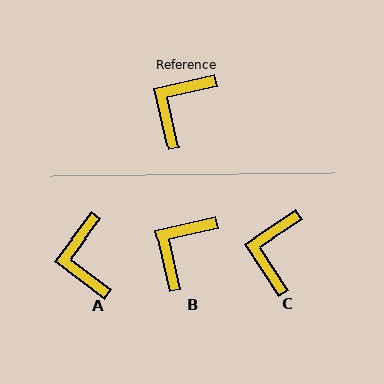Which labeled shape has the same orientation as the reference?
B.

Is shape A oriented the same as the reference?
No, it is off by about 40 degrees.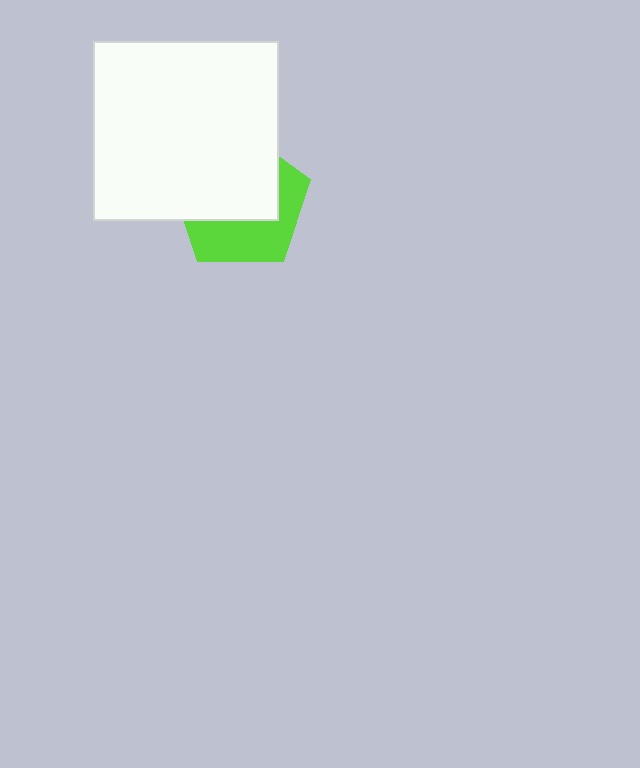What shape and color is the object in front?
The object in front is a white rectangle.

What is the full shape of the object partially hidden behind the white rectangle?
The partially hidden object is a lime pentagon.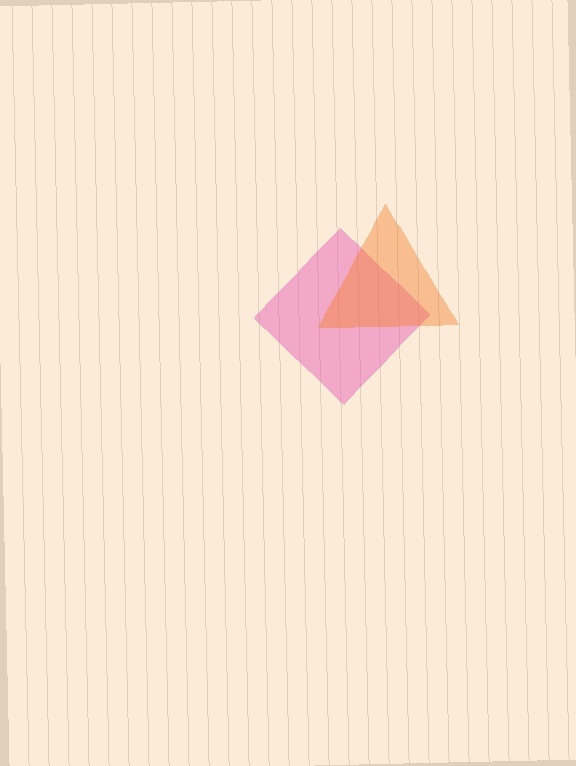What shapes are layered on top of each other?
The layered shapes are: a pink diamond, an orange triangle.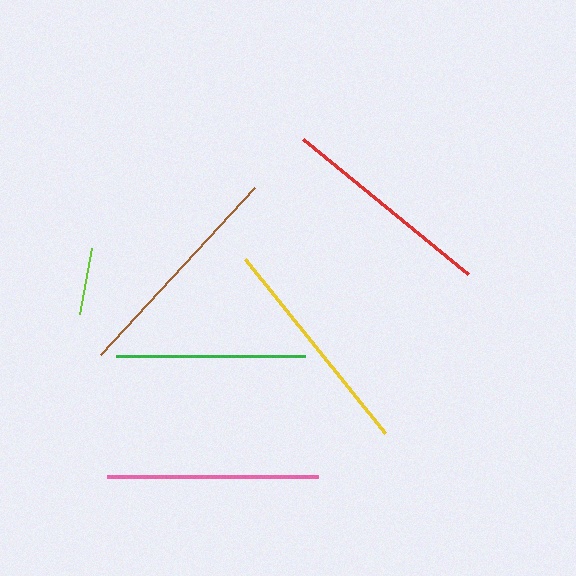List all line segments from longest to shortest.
From longest to shortest: brown, yellow, red, pink, green, lime.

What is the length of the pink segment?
The pink segment is approximately 210 pixels long.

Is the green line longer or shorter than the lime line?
The green line is longer than the lime line.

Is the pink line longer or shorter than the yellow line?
The yellow line is longer than the pink line.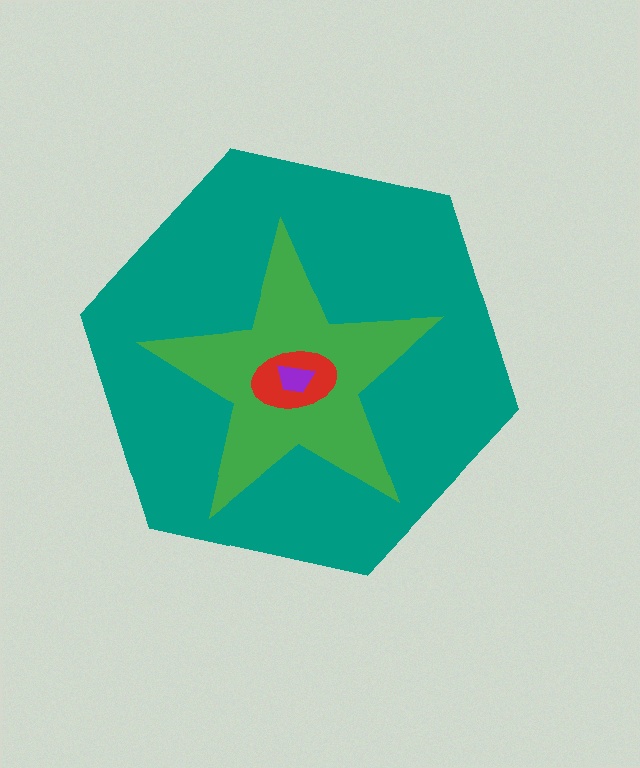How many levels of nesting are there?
4.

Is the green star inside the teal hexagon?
Yes.